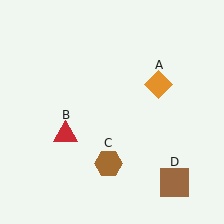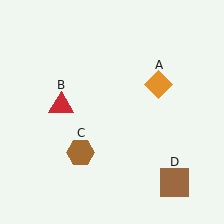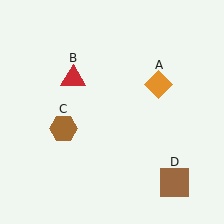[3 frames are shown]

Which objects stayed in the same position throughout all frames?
Orange diamond (object A) and brown square (object D) remained stationary.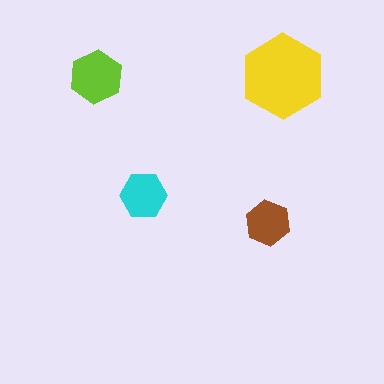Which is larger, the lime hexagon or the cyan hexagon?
The lime one.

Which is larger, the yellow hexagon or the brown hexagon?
The yellow one.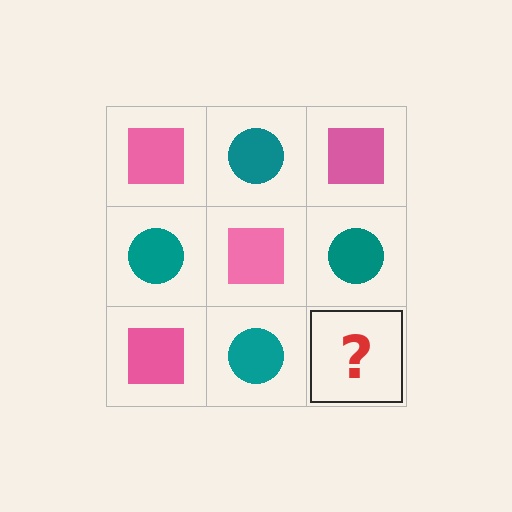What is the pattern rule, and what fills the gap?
The rule is that it alternates pink square and teal circle in a checkerboard pattern. The gap should be filled with a pink square.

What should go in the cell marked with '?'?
The missing cell should contain a pink square.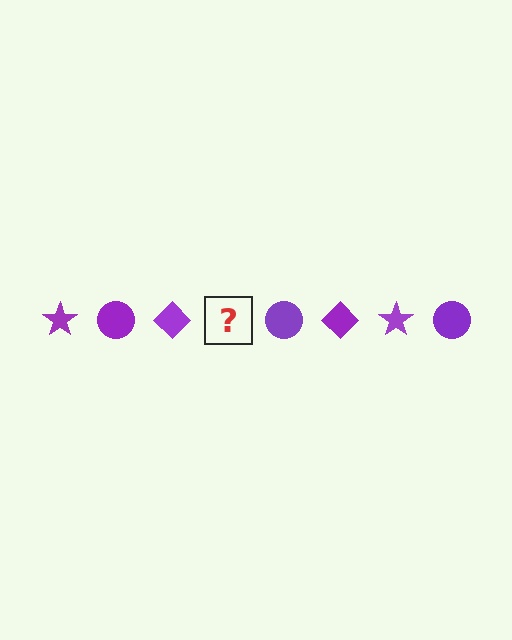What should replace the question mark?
The question mark should be replaced with a purple star.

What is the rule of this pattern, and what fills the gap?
The rule is that the pattern cycles through star, circle, diamond shapes in purple. The gap should be filled with a purple star.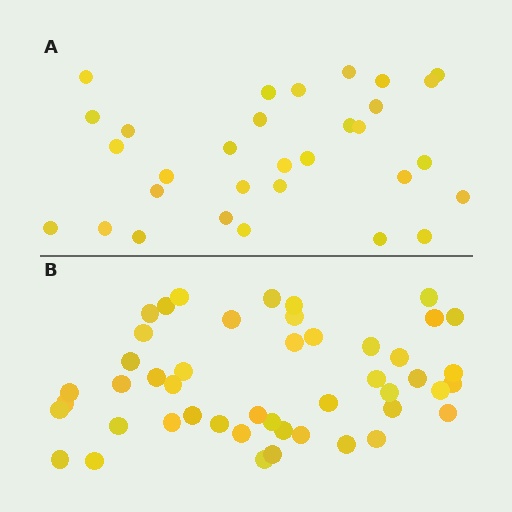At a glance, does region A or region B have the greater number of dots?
Region B (the bottom region) has more dots.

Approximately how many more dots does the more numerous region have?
Region B has approximately 15 more dots than region A.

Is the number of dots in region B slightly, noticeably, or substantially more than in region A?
Region B has substantially more. The ratio is roughly 1.5 to 1.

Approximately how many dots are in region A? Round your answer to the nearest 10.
About 30 dots. (The exact count is 31, which rounds to 30.)